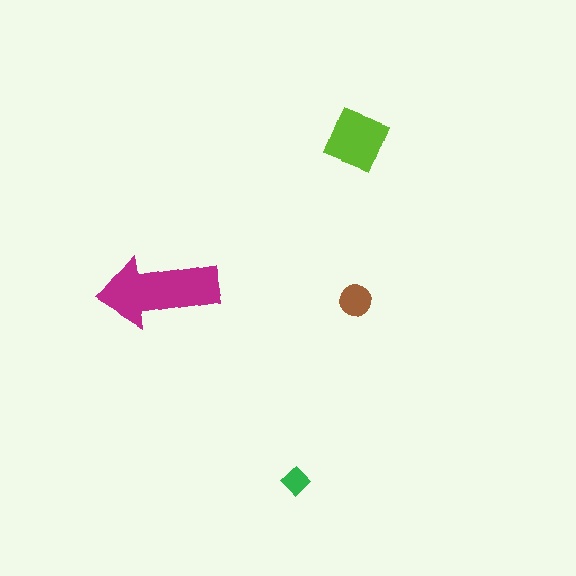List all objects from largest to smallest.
The magenta arrow, the lime square, the brown circle, the green diamond.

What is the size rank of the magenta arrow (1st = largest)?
1st.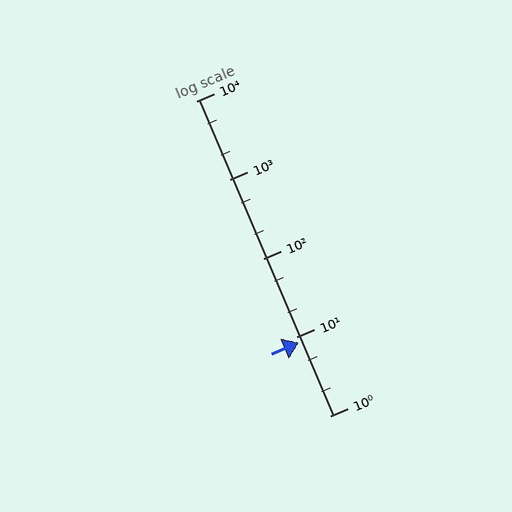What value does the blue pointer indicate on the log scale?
The pointer indicates approximately 8.5.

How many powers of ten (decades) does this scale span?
The scale spans 4 decades, from 1 to 10000.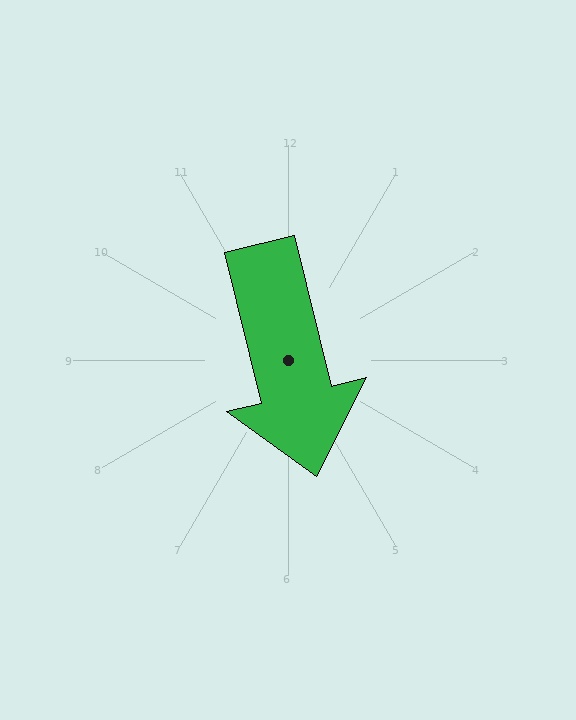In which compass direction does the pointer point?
South.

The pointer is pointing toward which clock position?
Roughly 6 o'clock.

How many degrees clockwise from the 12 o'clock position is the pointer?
Approximately 166 degrees.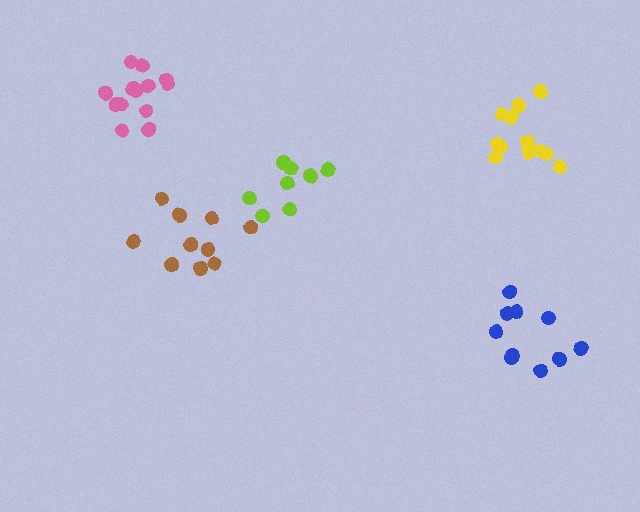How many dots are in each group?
Group 1: 8 dots, Group 2: 10 dots, Group 3: 10 dots, Group 4: 13 dots, Group 5: 13 dots (54 total).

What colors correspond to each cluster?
The clusters are colored: lime, blue, brown, pink, yellow.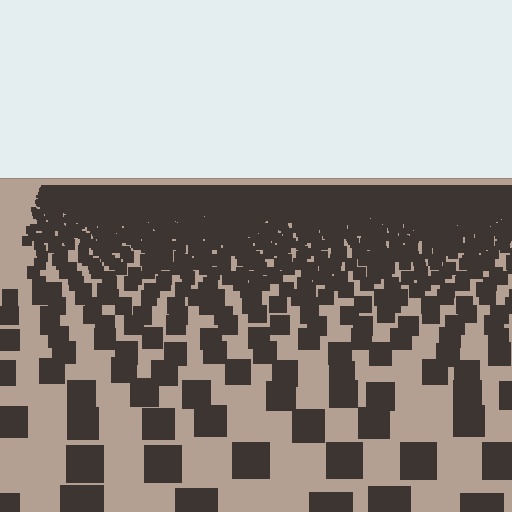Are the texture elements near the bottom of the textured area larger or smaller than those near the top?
Larger. Near the bottom, elements are closer to the viewer and appear at a bigger on-screen size.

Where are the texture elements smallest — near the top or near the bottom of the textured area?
Near the top.